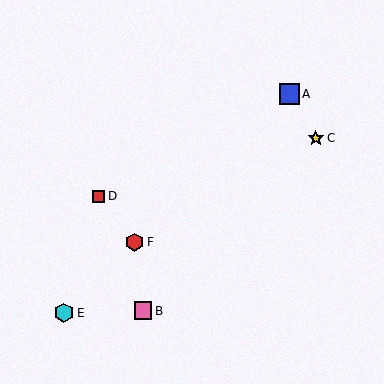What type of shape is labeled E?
Shape E is a cyan hexagon.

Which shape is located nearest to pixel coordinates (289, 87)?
The blue square (labeled A) at (289, 94) is nearest to that location.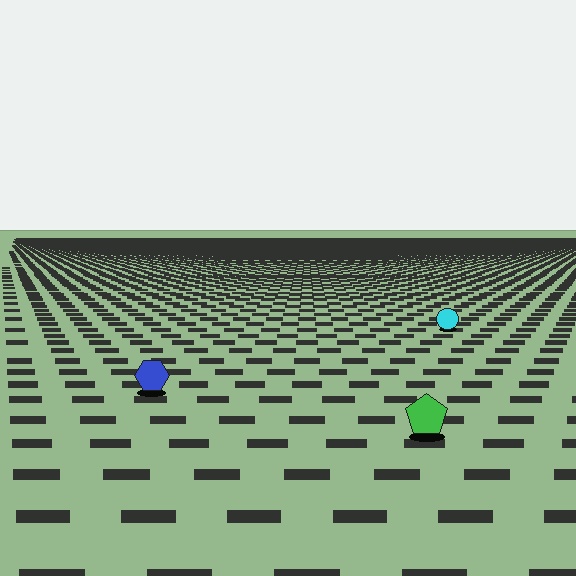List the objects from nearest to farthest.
From nearest to farthest: the green pentagon, the blue hexagon, the cyan circle.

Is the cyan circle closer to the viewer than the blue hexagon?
No. The blue hexagon is closer — you can tell from the texture gradient: the ground texture is coarser near it.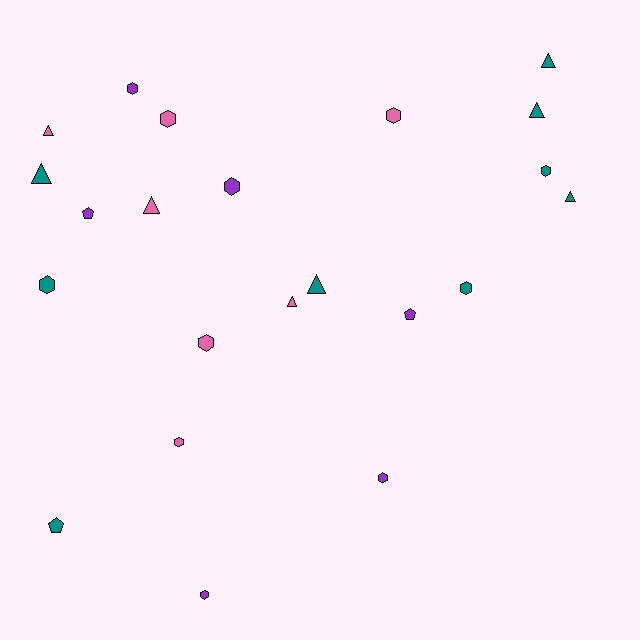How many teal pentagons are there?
There is 1 teal pentagon.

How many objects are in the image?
There are 22 objects.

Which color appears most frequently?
Teal, with 9 objects.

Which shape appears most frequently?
Hexagon, with 11 objects.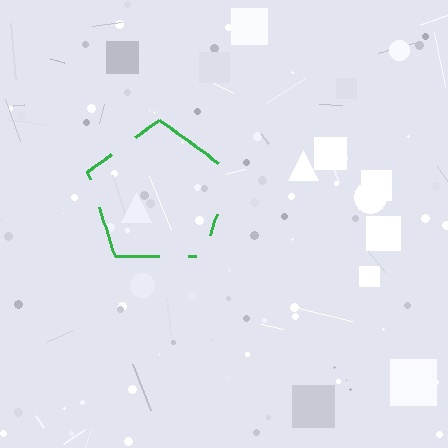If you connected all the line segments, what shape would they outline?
They would outline a pentagon.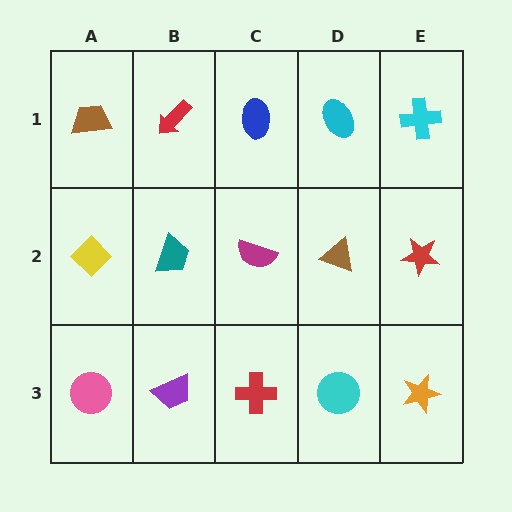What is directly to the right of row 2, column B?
A magenta semicircle.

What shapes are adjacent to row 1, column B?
A teal trapezoid (row 2, column B), a brown trapezoid (row 1, column A), a blue ellipse (row 1, column C).